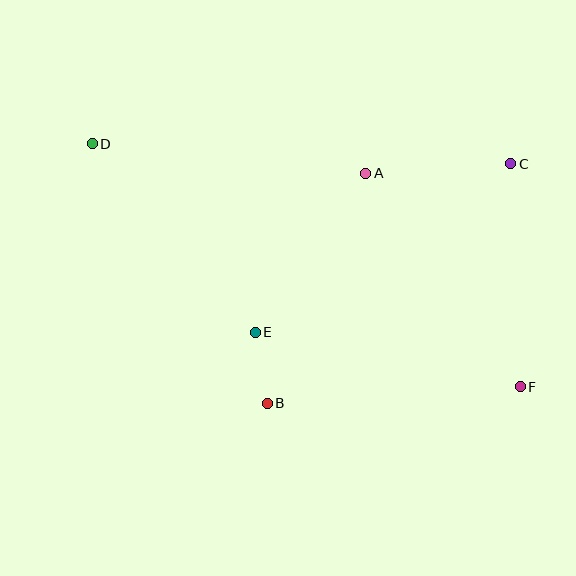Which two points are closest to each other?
Points B and E are closest to each other.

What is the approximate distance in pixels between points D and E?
The distance between D and E is approximately 249 pixels.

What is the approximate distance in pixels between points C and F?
The distance between C and F is approximately 223 pixels.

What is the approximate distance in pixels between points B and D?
The distance between B and D is approximately 313 pixels.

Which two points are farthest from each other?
Points D and F are farthest from each other.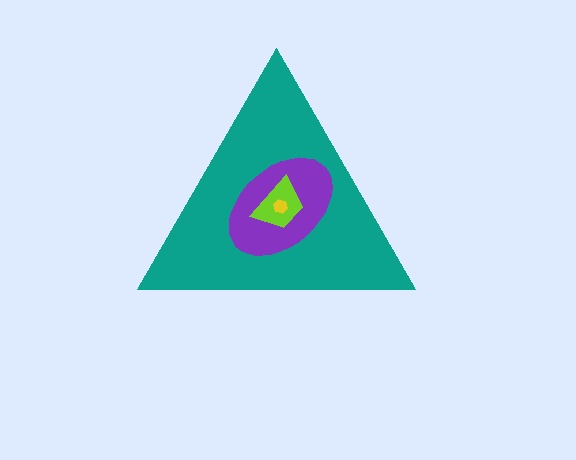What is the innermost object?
The yellow hexagon.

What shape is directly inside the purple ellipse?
The lime trapezoid.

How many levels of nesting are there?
4.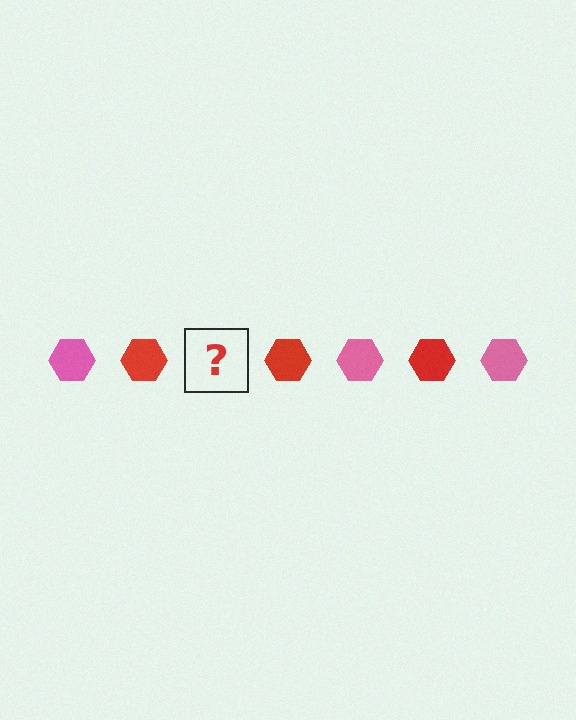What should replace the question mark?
The question mark should be replaced with a pink hexagon.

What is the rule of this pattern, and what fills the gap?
The rule is that the pattern cycles through pink, red hexagons. The gap should be filled with a pink hexagon.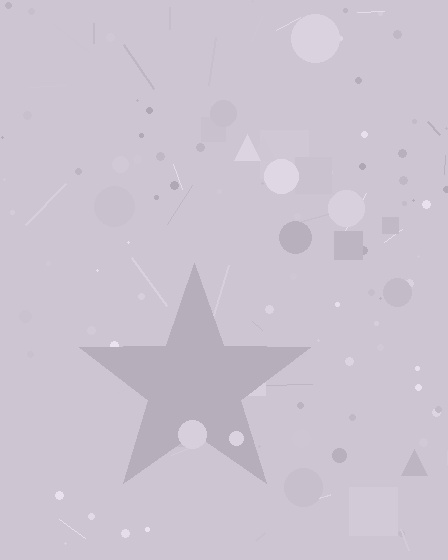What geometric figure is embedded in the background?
A star is embedded in the background.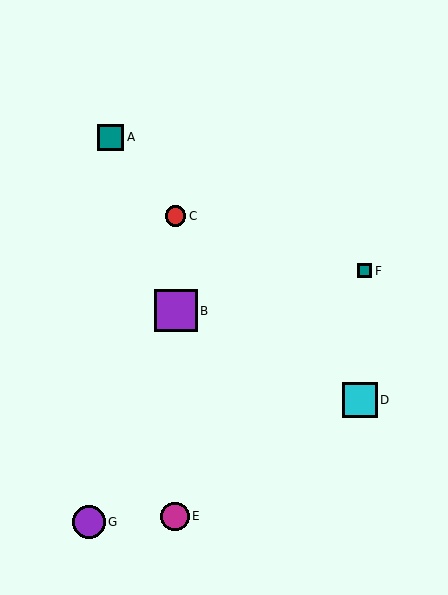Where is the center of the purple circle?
The center of the purple circle is at (89, 522).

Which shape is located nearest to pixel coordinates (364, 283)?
The teal square (labeled F) at (364, 271) is nearest to that location.